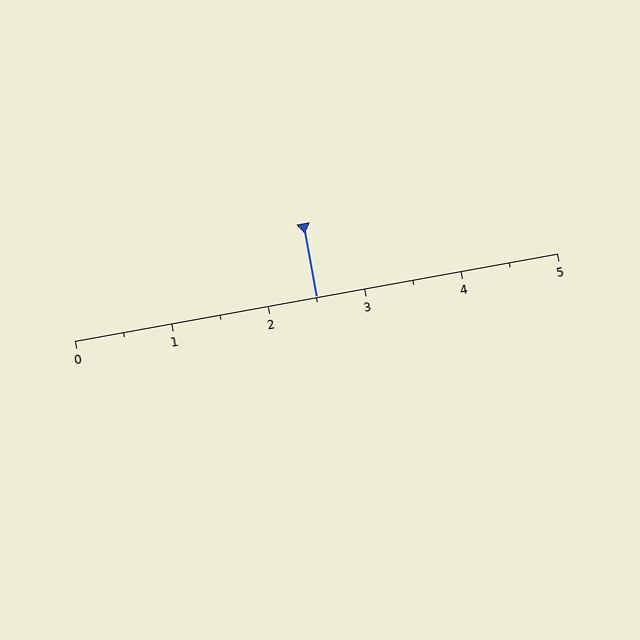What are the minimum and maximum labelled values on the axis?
The axis runs from 0 to 5.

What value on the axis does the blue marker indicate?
The marker indicates approximately 2.5.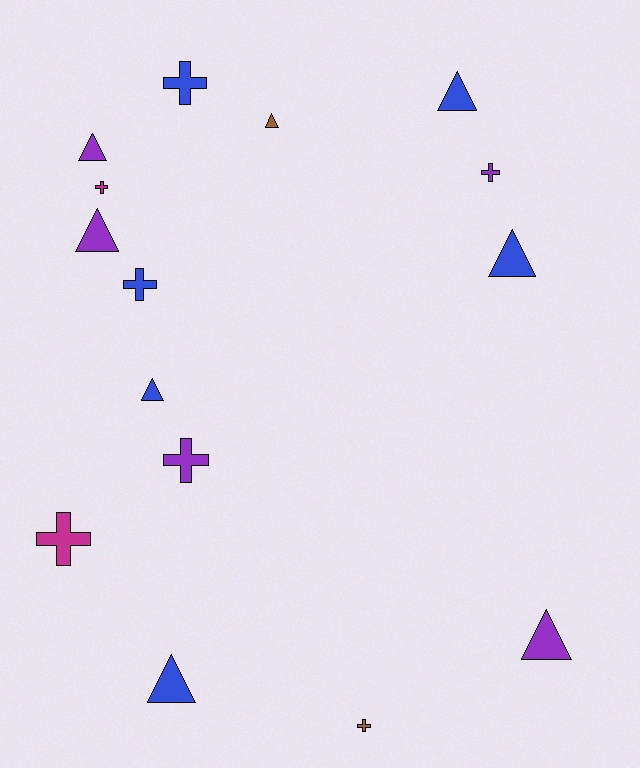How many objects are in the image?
There are 15 objects.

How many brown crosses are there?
There is 1 brown cross.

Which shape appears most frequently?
Triangle, with 8 objects.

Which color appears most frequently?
Blue, with 6 objects.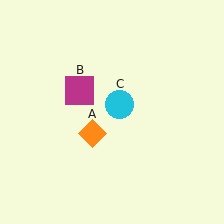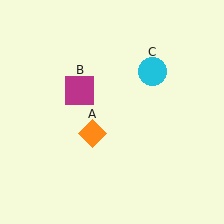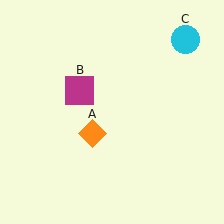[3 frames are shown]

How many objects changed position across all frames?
1 object changed position: cyan circle (object C).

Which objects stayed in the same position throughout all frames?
Orange diamond (object A) and magenta square (object B) remained stationary.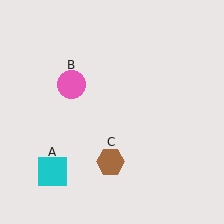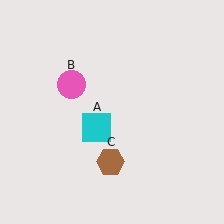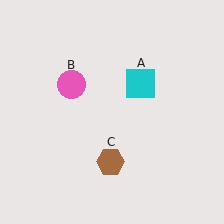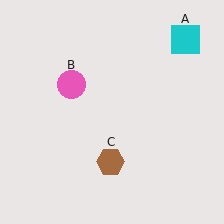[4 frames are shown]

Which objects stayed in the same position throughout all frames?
Pink circle (object B) and brown hexagon (object C) remained stationary.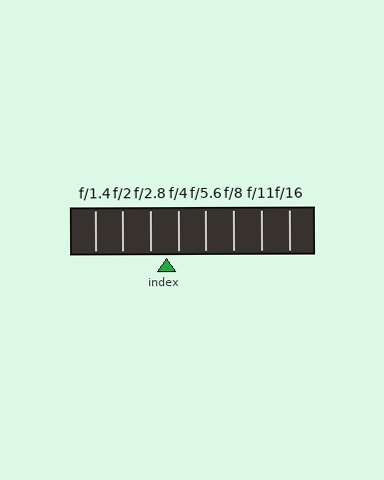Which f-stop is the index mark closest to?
The index mark is closest to f/4.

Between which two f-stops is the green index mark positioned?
The index mark is between f/2.8 and f/4.